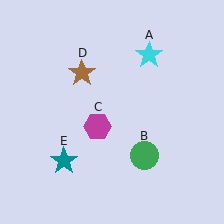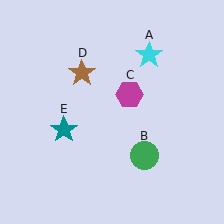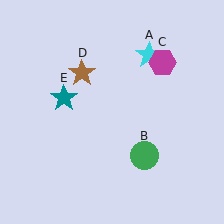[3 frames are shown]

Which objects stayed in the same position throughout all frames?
Cyan star (object A) and green circle (object B) and brown star (object D) remained stationary.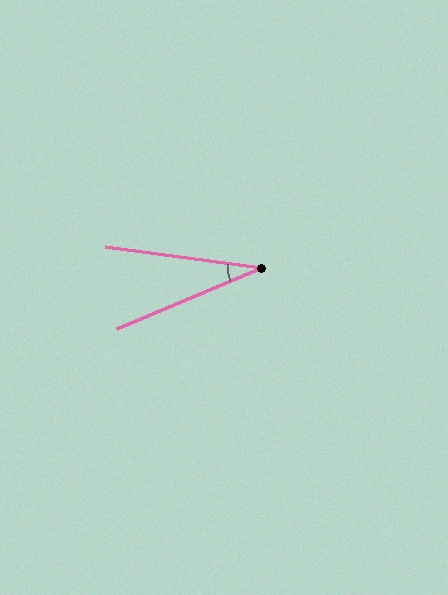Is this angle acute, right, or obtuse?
It is acute.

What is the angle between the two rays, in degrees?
Approximately 31 degrees.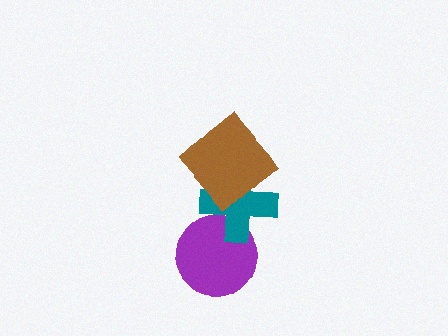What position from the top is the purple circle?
The purple circle is 3rd from the top.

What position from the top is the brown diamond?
The brown diamond is 1st from the top.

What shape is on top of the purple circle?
The teal cross is on top of the purple circle.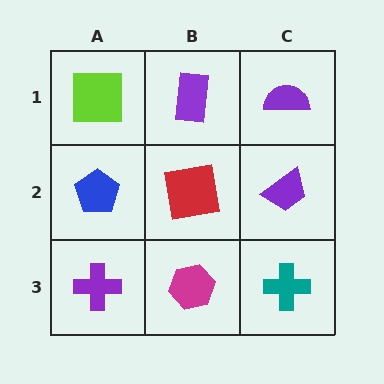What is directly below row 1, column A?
A blue pentagon.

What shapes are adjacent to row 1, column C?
A purple trapezoid (row 2, column C), a purple rectangle (row 1, column B).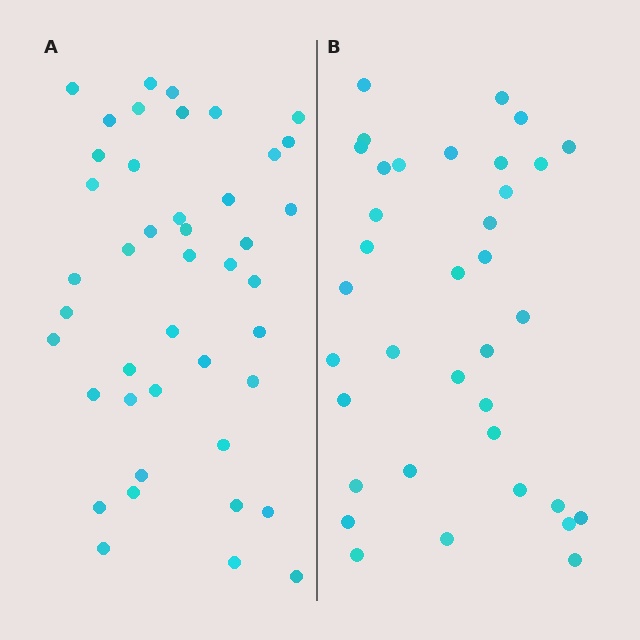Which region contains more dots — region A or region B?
Region A (the left region) has more dots.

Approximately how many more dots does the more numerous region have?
Region A has roughly 8 or so more dots than region B.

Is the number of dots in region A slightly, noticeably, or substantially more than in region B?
Region A has only slightly more — the two regions are fairly close. The ratio is roughly 1.2 to 1.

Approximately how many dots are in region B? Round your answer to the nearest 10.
About 40 dots. (The exact count is 36, which rounds to 40.)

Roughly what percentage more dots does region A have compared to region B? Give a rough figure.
About 20% more.